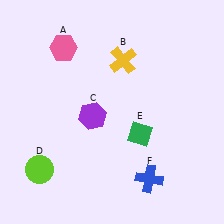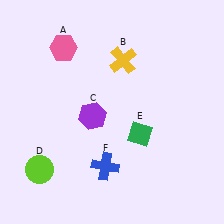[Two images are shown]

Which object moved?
The blue cross (F) moved left.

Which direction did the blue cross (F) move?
The blue cross (F) moved left.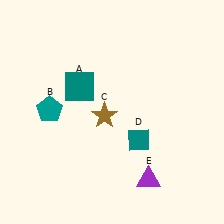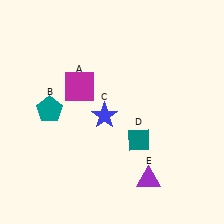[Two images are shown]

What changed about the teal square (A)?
In Image 1, A is teal. In Image 2, it changed to magenta.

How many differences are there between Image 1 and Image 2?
There are 2 differences between the two images.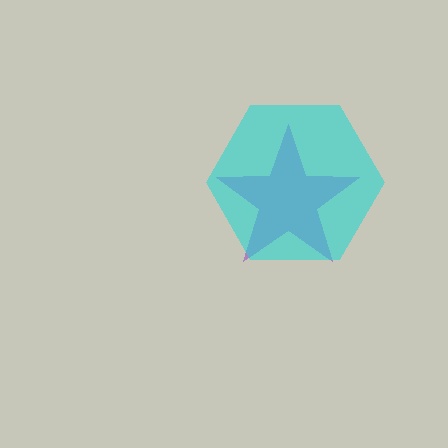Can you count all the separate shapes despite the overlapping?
Yes, there are 2 separate shapes.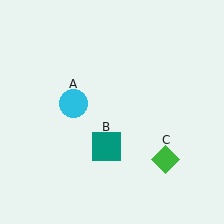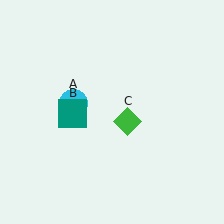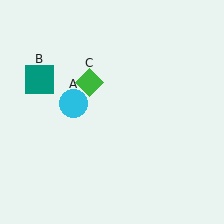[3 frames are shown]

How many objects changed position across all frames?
2 objects changed position: teal square (object B), green diamond (object C).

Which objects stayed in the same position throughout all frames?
Cyan circle (object A) remained stationary.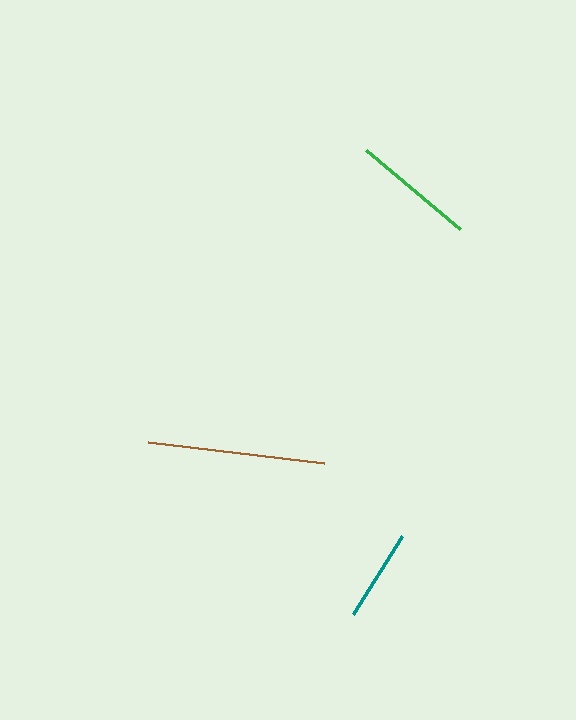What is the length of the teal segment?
The teal segment is approximately 91 pixels long.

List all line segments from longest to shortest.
From longest to shortest: brown, green, teal.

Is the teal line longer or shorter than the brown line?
The brown line is longer than the teal line.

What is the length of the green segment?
The green segment is approximately 123 pixels long.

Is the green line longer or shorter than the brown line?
The brown line is longer than the green line.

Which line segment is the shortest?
The teal line is the shortest at approximately 91 pixels.